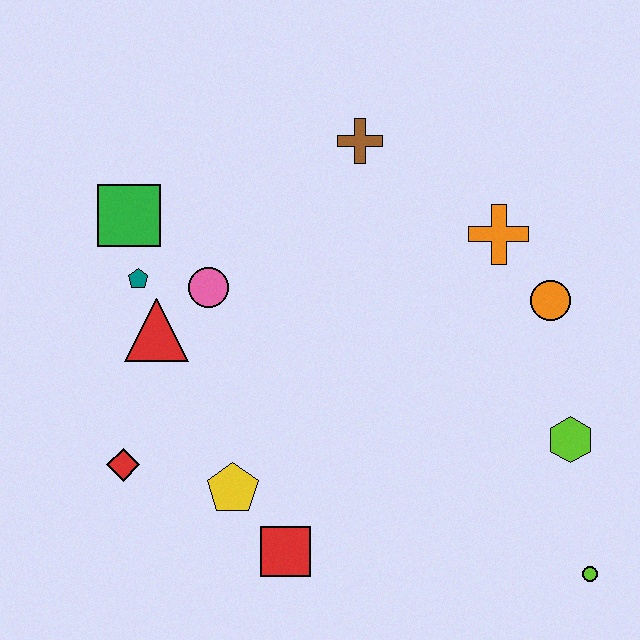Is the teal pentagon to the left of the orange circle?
Yes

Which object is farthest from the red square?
The brown cross is farthest from the red square.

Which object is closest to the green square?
The teal pentagon is closest to the green square.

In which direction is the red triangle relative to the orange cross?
The red triangle is to the left of the orange cross.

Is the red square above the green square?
No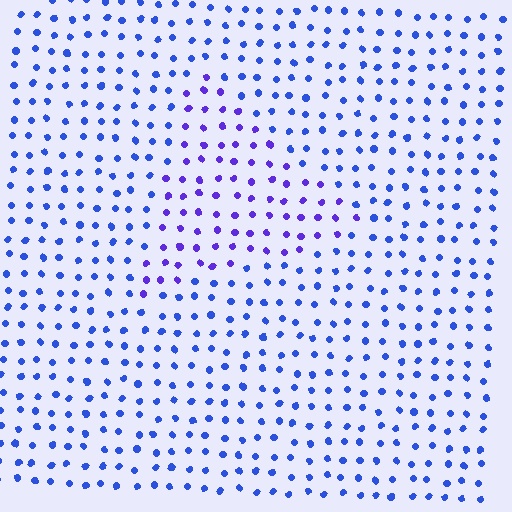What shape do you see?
I see a triangle.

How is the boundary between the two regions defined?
The boundary is defined purely by a slight shift in hue (about 31 degrees). Spacing, size, and orientation are identical on both sides.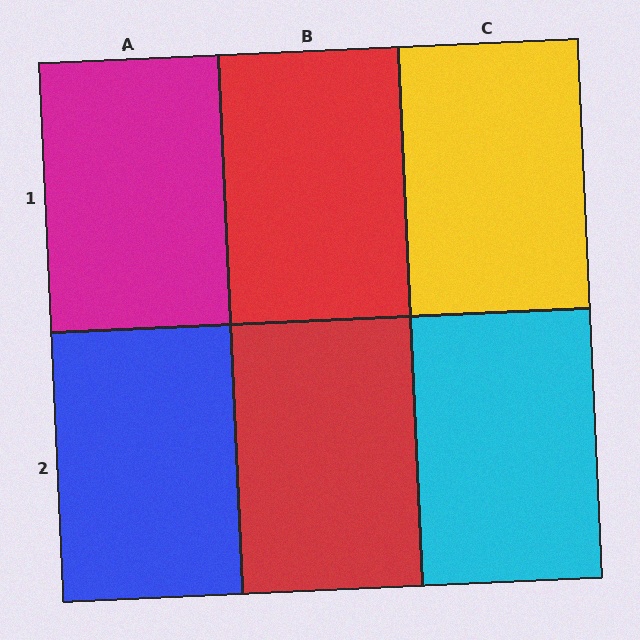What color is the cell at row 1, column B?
Red.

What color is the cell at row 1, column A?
Magenta.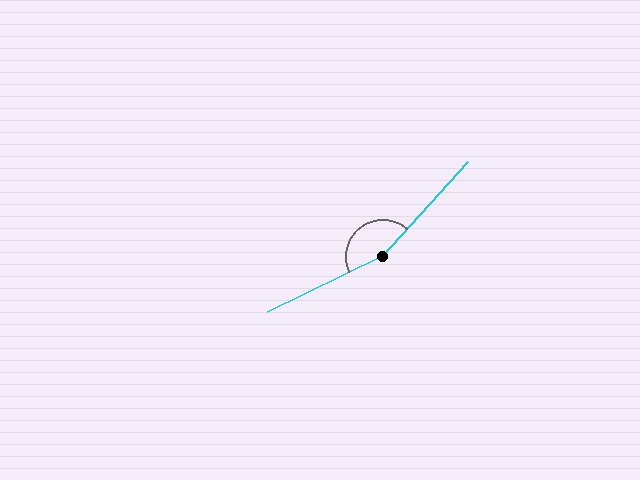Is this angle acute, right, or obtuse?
It is obtuse.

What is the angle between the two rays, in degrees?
Approximately 158 degrees.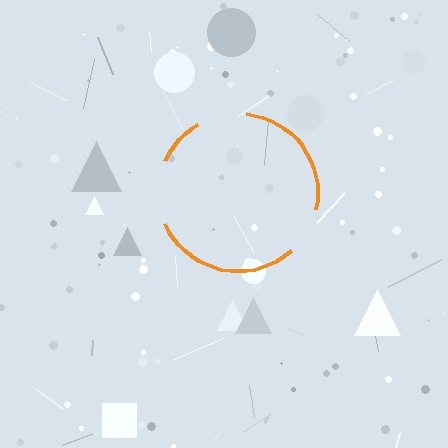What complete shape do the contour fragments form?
The contour fragments form a circle.